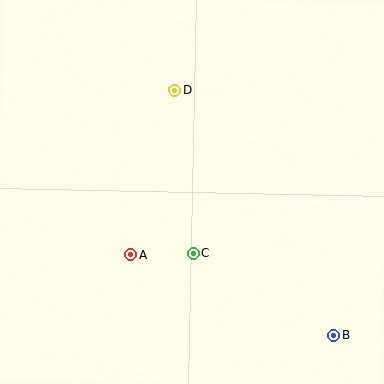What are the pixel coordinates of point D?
Point D is at (175, 90).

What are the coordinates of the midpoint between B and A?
The midpoint between B and A is at (232, 295).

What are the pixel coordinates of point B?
Point B is at (334, 335).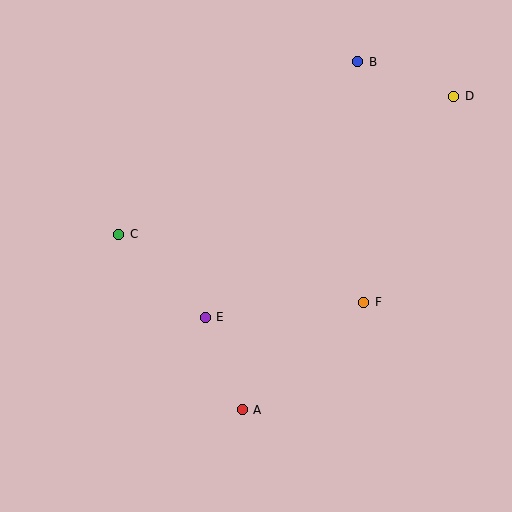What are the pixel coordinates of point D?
Point D is at (454, 96).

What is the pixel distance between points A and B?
The distance between A and B is 367 pixels.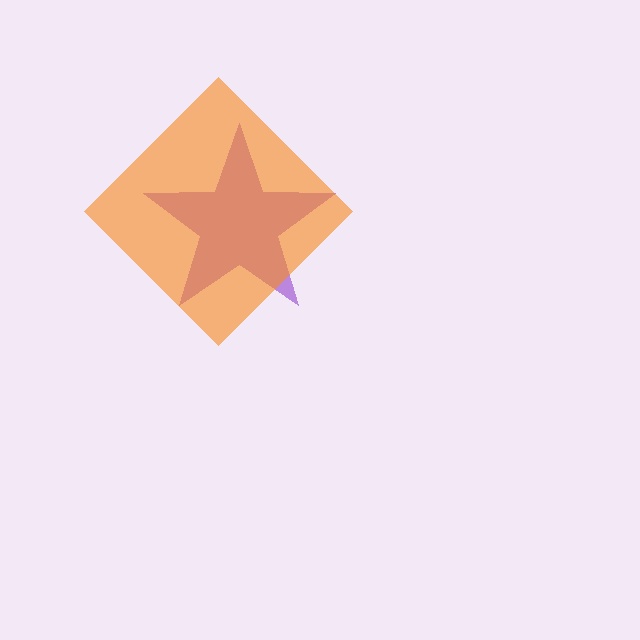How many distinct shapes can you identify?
There are 2 distinct shapes: a purple star, an orange diamond.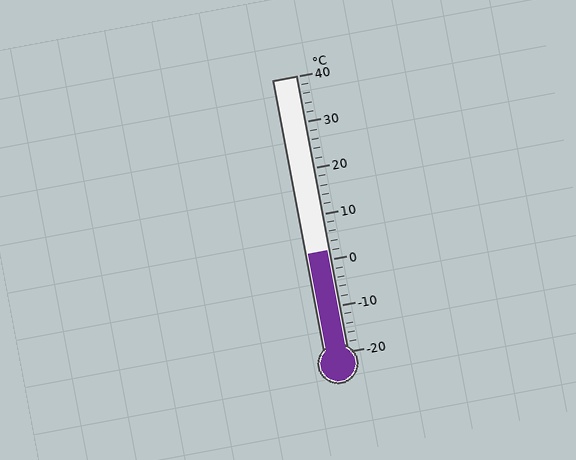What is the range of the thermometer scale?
The thermometer scale ranges from -20°C to 40°C.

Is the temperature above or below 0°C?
The temperature is above 0°C.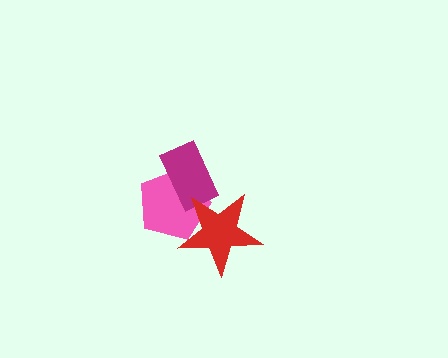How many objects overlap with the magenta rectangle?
2 objects overlap with the magenta rectangle.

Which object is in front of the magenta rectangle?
The red star is in front of the magenta rectangle.